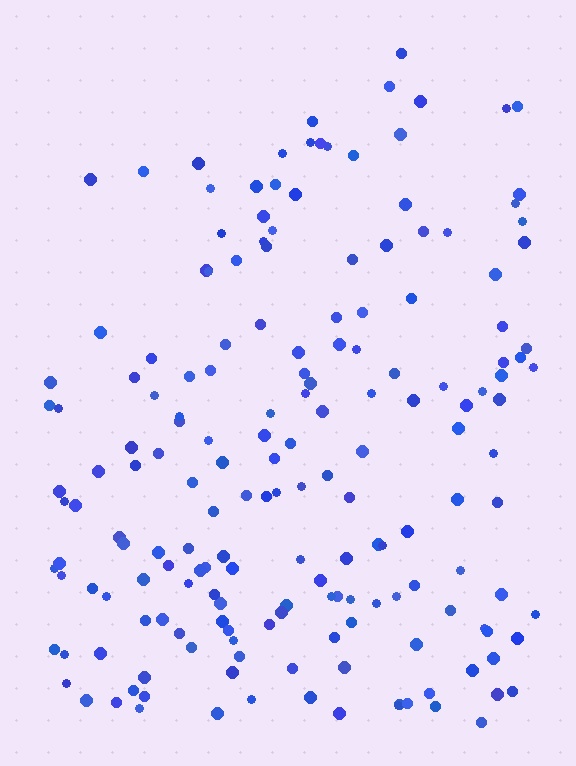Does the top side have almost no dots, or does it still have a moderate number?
Still a moderate number, just noticeably fewer than the bottom.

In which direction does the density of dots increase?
From top to bottom, with the bottom side densest.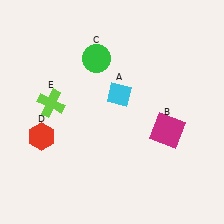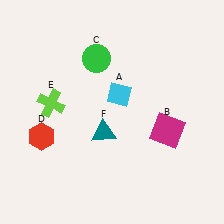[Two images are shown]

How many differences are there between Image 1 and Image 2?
There is 1 difference between the two images.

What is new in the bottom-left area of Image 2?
A teal triangle (F) was added in the bottom-left area of Image 2.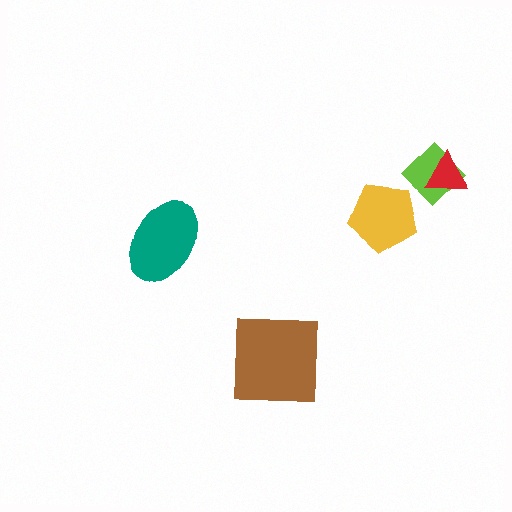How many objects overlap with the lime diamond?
1 object overlaps with the lime diamond.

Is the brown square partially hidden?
No, no other shape covers it.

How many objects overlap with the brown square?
0 objects overlap with the brown square.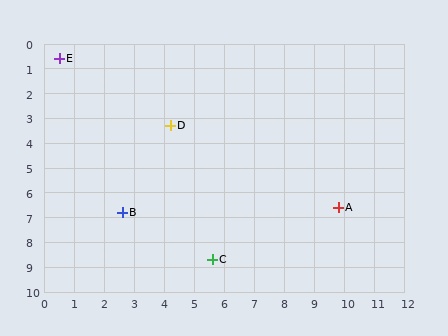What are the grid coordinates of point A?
Point A is at approximately (9.8, 6.6).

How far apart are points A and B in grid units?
Points A and B are about 7.2 grid units apart.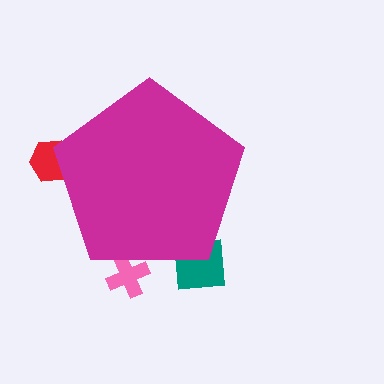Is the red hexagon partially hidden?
Yes, the red hexagon is partially hidden behind the magenta pentagon.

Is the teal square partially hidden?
Yes, the teal square is partially hidden behind the magenta pentagon.